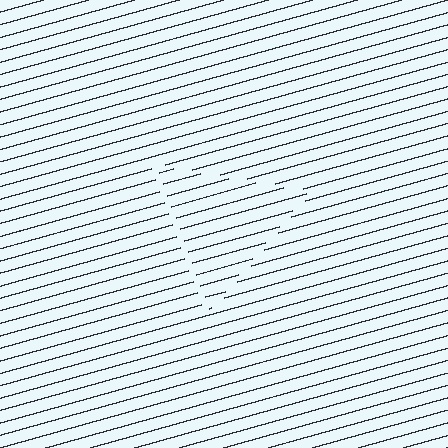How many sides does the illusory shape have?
3 sides — the line-ends trace a triangle.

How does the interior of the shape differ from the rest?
The interior of the shape contains the same grating, shifted by half a period — the contour is defined by the phase discontinuity where line-ends from the inner and outer gratings abut.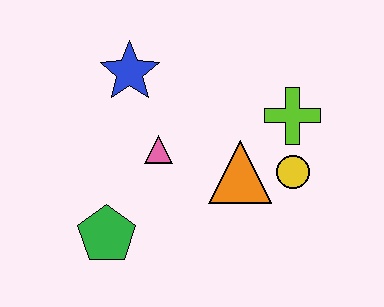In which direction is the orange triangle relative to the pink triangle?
The orange triangle is to the right of the pink triangle.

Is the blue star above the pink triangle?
Yes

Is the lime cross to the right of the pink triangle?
Yes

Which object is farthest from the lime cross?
The green pentagon is farthest from the lime cross.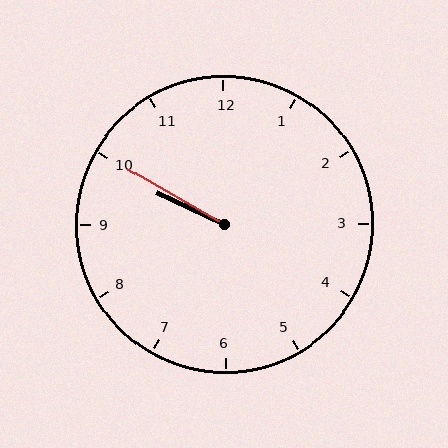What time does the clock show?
9:50.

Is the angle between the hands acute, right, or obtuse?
It is acute.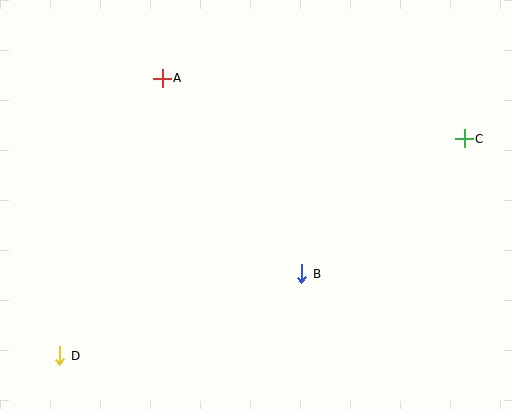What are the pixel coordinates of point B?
Point B is at (302, 274).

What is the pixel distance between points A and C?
The distance between A and C is 308 pixels.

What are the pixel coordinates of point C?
Point C is at (464, 139).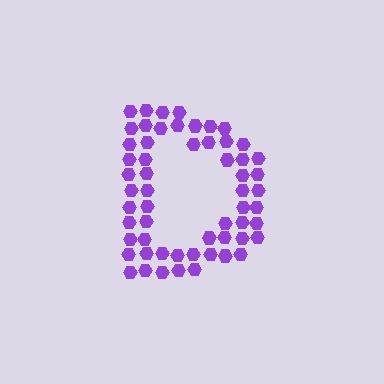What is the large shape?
The large shape is the letter D.